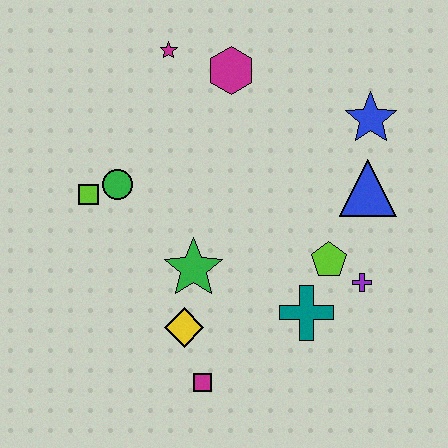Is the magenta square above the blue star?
No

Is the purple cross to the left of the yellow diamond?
No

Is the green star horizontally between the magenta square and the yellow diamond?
Yes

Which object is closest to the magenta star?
The magenta hexagon is closest to the magenta star.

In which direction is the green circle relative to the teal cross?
The green circle is to the left of the teal cross.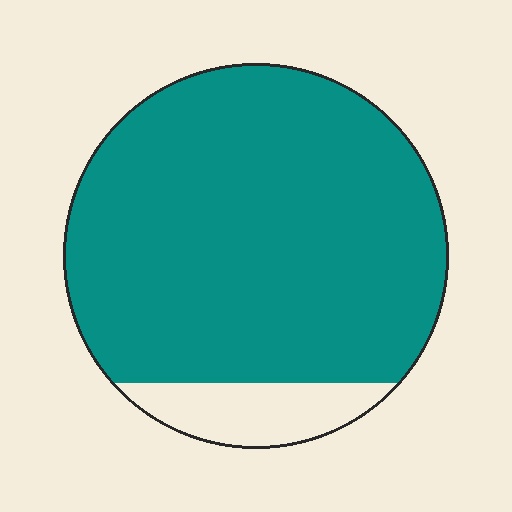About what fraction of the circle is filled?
About seven eighths (7/8).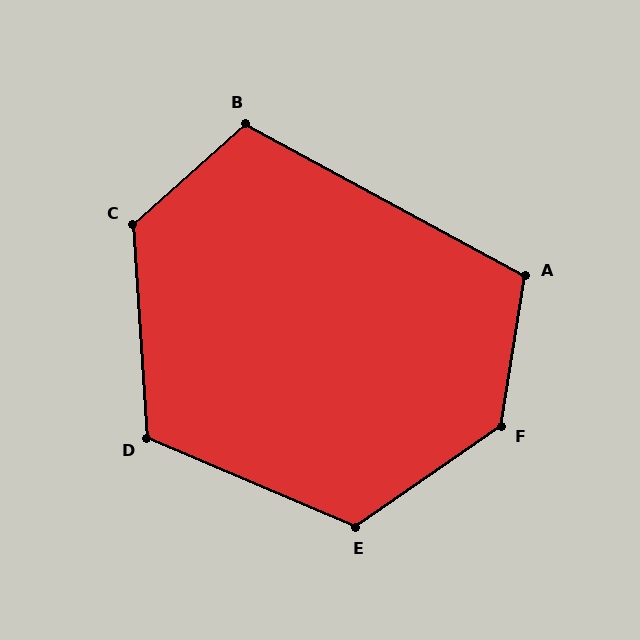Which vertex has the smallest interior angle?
A, at approximately 109 degrees.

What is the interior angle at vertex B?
Approximately 110 degrees (obtuse).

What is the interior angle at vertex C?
Approximately 128 degrees (obtuse).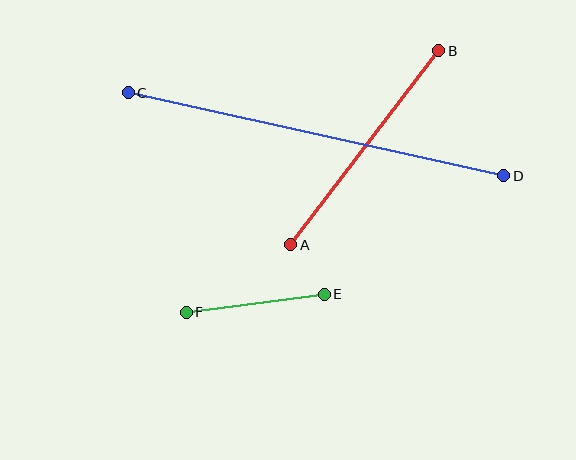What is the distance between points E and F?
The distance is approximately 139 pixels.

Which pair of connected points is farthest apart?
Points C and D are farthest apart.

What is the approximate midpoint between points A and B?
The midpoint is at approximately (365, 148) pixels.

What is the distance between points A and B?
The distance is approximately 244 pixels.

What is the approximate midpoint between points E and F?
The midpoint is at approximately (255, 303) pixels.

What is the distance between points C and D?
The distance is approximately 384 pixels.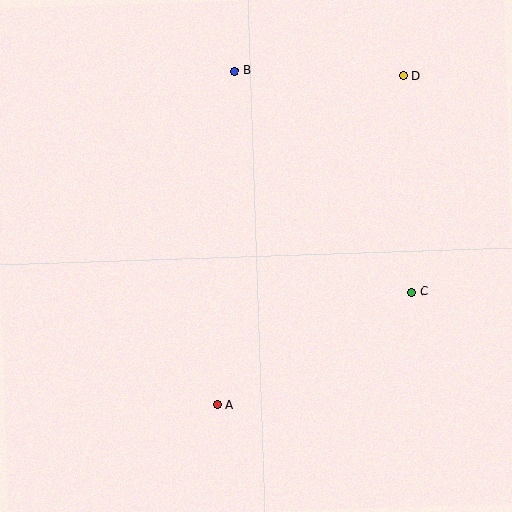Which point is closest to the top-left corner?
Point B is closest to the top-left corner.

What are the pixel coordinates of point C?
Point C is at (412, 292).